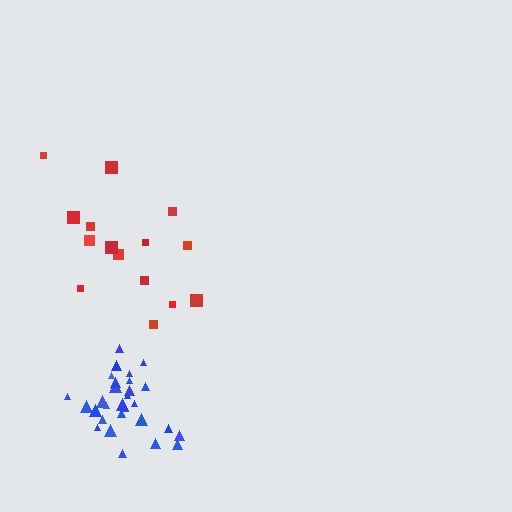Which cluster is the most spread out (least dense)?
Red.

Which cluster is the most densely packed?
Blue.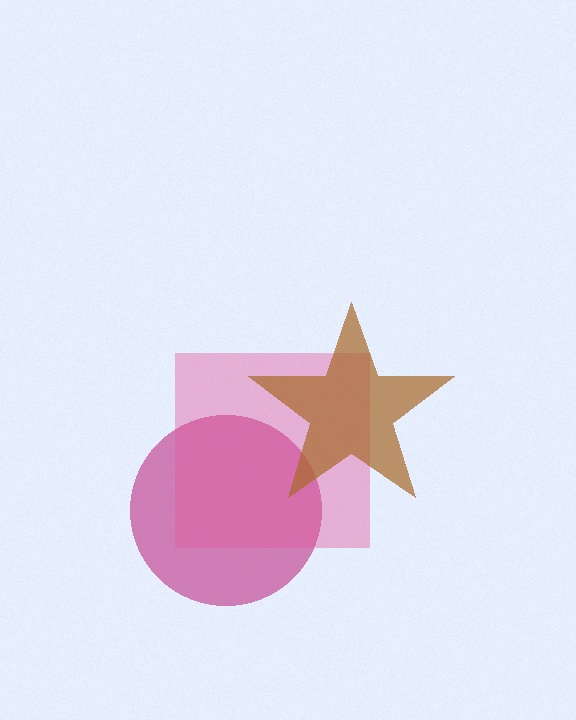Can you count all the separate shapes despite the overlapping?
Yes, there are 3 separate shapes.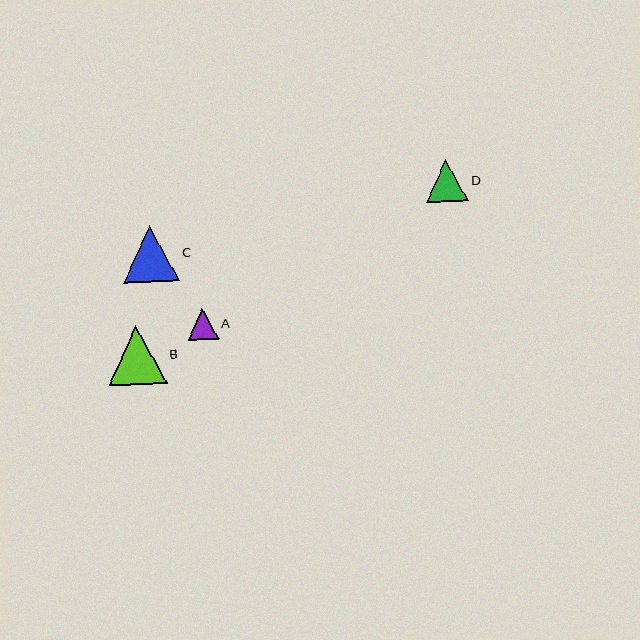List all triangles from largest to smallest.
From largest to smallest: B, C, D, A.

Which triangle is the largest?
Triangle B is the largest with a size of approximately 58 pixels.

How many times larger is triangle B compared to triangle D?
Triangle B is approximately 1.4 times the size of triangle D.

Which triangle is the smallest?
Triangle A is the smallest with a size of approximately 31 pixels.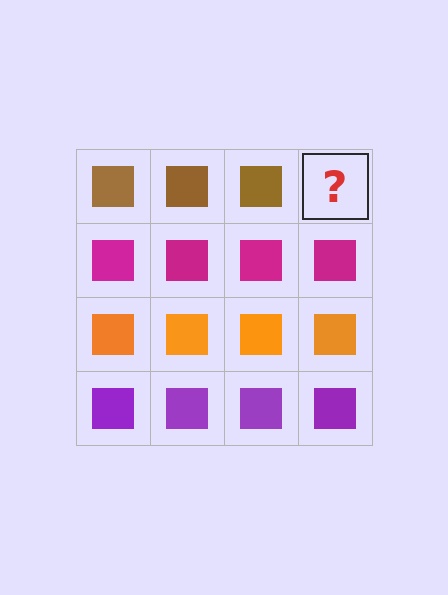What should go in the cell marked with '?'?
The missing cell should contain a brown square.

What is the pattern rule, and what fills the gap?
The rule is that each row has a consistent color. The gap should be filled with a brown square.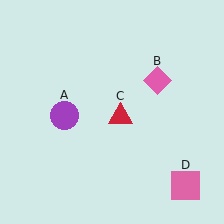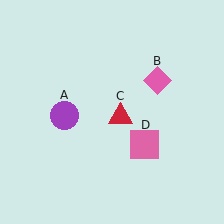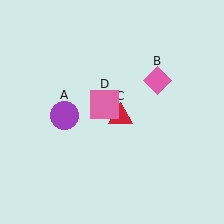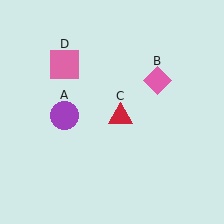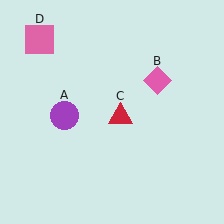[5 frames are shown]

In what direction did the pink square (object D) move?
The pink square (object D) moved up and to the left.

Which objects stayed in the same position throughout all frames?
Purple circle (object A) and pink diamond (object B) and red triangle (object C) remained stationary.